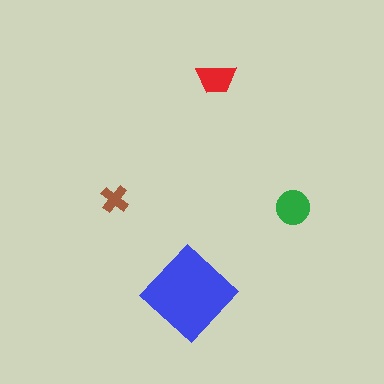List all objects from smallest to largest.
The brown cross, the red trapezoid, the green circle, the blue diamond.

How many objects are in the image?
There are 4 objects in the image.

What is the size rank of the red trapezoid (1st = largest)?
3rd.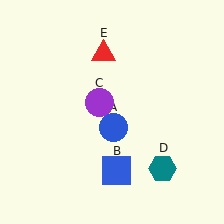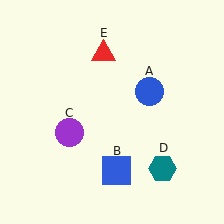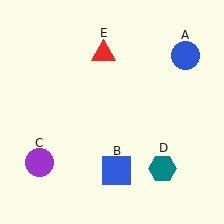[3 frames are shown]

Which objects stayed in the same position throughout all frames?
Blue square (object B) and teal hexagon (object D) and red triangle (object E) remained stationary.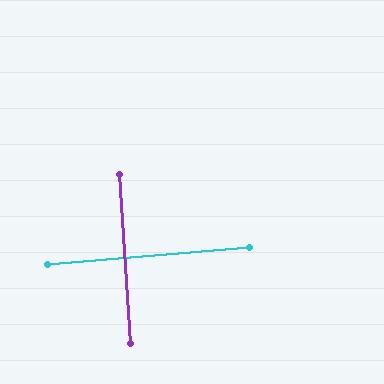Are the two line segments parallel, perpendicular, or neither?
Perpendicular — they meet at approximately 89°.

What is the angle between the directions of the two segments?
Approximately 89 degrees.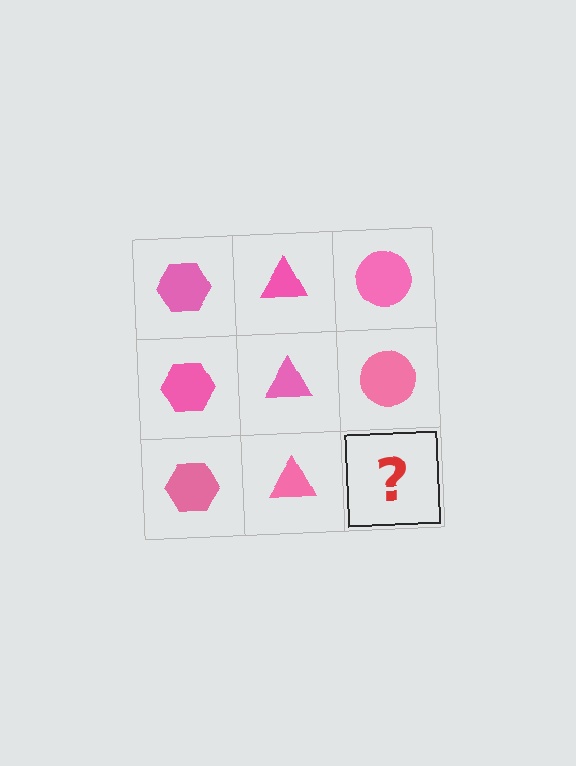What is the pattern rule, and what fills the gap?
The rule is that each column has a consistent shape. The gap should be filled with a pink circle.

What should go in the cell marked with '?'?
The missing cell should contain a pink circle.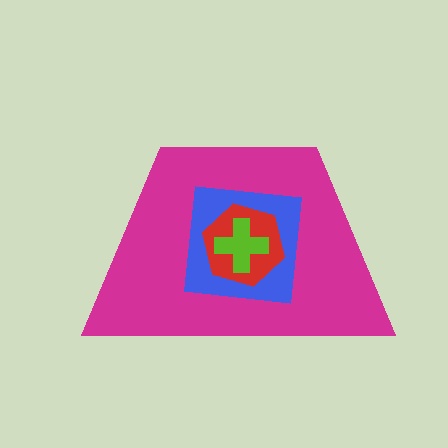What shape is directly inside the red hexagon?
The lime cross.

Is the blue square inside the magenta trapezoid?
Yes.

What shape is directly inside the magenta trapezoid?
The blue square.